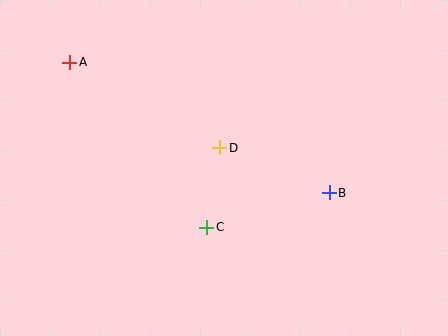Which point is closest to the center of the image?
Point D at (220, 148) is closest to the center.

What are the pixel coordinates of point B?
Point B is at (329, 193).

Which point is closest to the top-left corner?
Point A is closest to the top-left corner.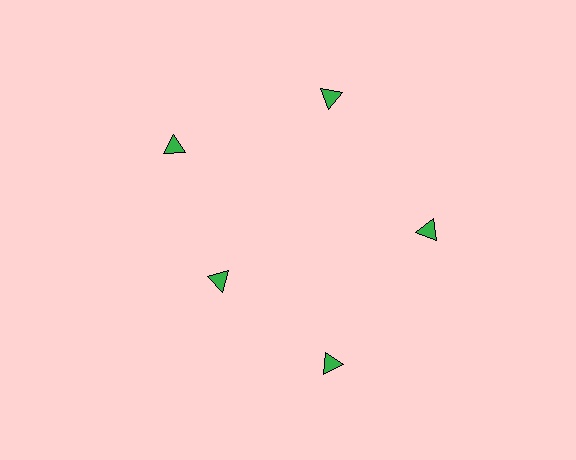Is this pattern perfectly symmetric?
No. The 5 green triangles are arranged in a ring, but one element near the 8 o'clock position is pulled inward toward the center, breaking the 5-fold rotational symmetry.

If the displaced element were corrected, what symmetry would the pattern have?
It would have 5-fold rotational symmetry — the pattern would map onto itself every 72 degrees.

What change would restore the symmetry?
The symmetry would be restored by moving it outward, back onto the ring so that all 5 triangles sit at equal angles and equal distance from the center.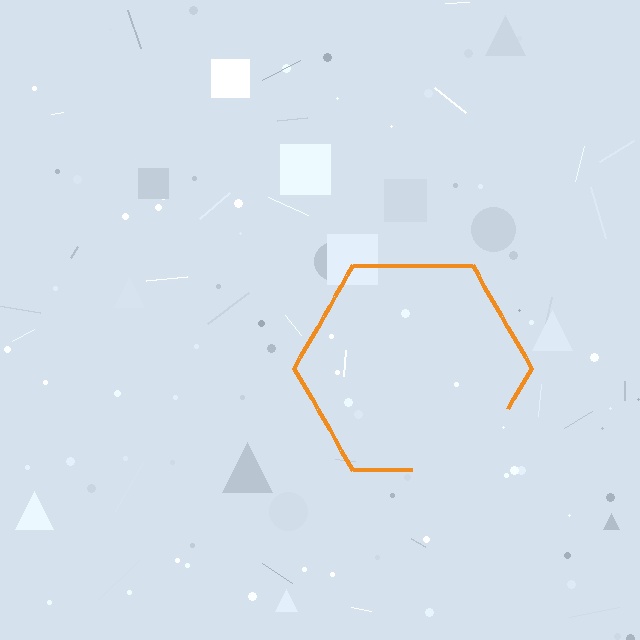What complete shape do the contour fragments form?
The contour fragments form a hexagon.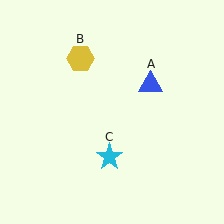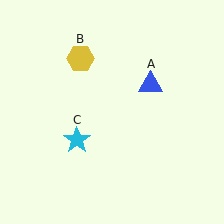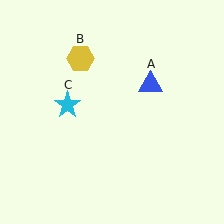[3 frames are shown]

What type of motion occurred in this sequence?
The cyan star (object C) rotated clockwise around the center of the scene.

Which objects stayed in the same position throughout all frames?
Blue triangle (object A) and yellow hexagon (object B) remained stationary.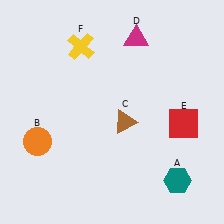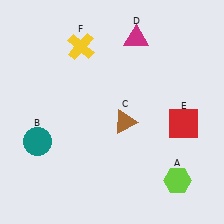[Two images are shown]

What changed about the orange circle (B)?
In Image 1, B is orange. In Image 2, it changed to teal.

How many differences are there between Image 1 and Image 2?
There are 2 differences between the two images.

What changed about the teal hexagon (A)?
In Image 1, A is teal. In Image 2, it changed to lime.